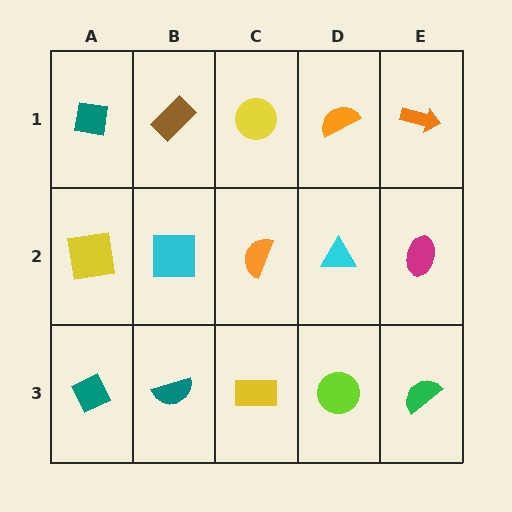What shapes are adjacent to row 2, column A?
A teal square (row 1, column A), a teal diamond (row 3, column A), a cyan square (row 2, column B).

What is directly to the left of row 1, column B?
A teal square.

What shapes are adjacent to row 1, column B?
A cyan square (row 2, column B), a teal square (row 1, column A), a yellow circle (row 1, column C).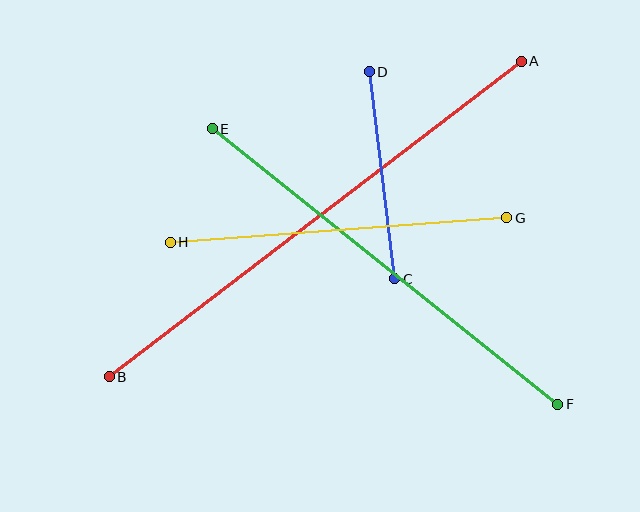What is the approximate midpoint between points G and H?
The midpoint is at approximately (338, 230) pixels.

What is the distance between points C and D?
The distance is approximately 209 pixels.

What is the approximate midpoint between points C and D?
The midpoint is at approximately (382, 175) pixels.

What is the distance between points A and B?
The distance is approximately 519 pixels.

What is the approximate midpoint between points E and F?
The midpoint is at approximately (385, 266) pixels.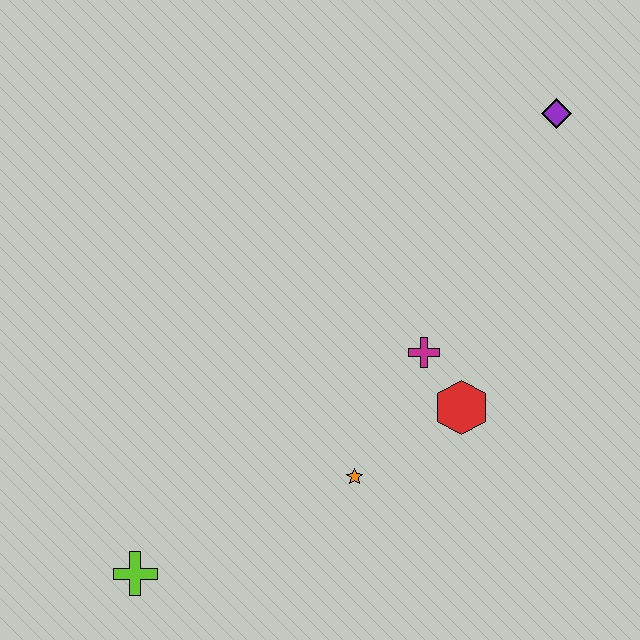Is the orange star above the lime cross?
Yes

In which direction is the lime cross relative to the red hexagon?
The lime cross is to the left of the red hexagon.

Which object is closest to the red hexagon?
The magenta cross is closest to the red hexagon.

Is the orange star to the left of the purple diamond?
Yes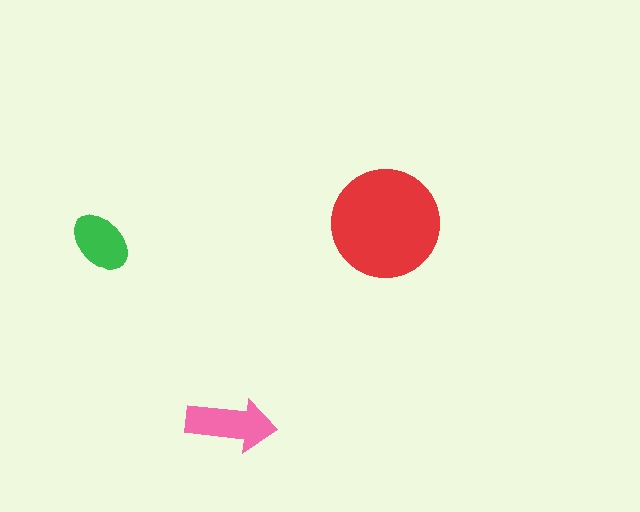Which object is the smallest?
The green ellipse.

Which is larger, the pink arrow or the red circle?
The red circle.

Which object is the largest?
The red circle.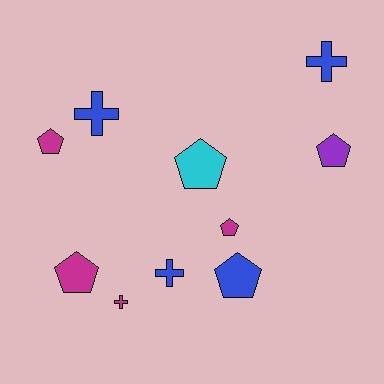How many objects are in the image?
There are 10 objects.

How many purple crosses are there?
There are no purple crosses.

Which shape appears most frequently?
Pentagon, with 6 objects.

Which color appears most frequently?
Magenta, with 4 objects.